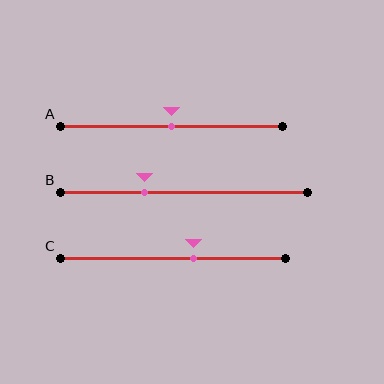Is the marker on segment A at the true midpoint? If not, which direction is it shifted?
Yes, the marker on segment A is at the true midpoint.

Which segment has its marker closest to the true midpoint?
Segment A has its marker closest to the true midpoint.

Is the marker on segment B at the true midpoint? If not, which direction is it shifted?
No, the marker on segment B is shifted to the left by about 16% of the segment length.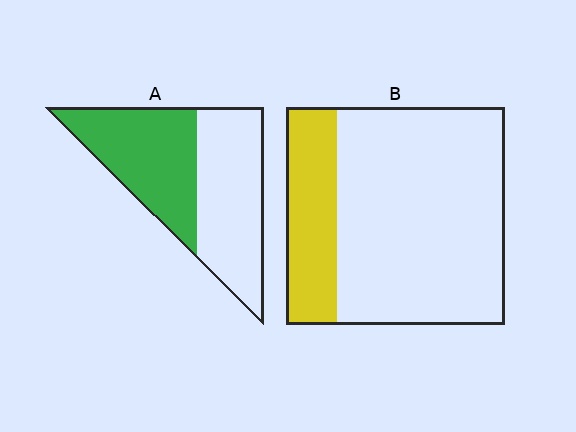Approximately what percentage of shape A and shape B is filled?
A is approximately 50% and B is approximately 25%.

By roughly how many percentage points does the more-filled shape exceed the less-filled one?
By roughly 25 percentage points (A over B).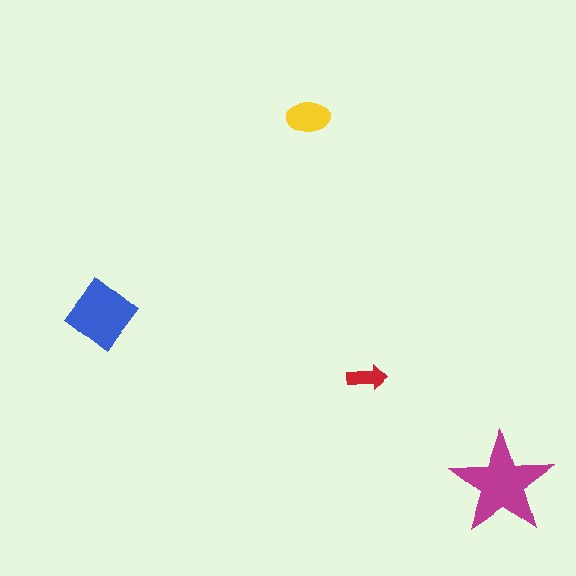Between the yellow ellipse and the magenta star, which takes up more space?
The magenta star.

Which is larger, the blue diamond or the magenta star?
The magenta star.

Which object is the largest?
The magenta star.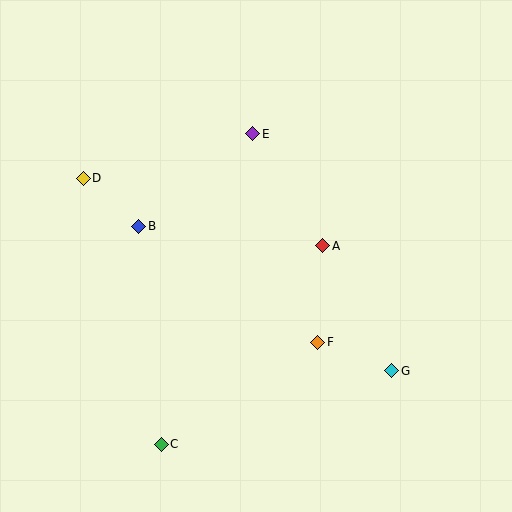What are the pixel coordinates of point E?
Point E is at (252, 134).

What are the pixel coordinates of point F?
Point F is at (318, 342).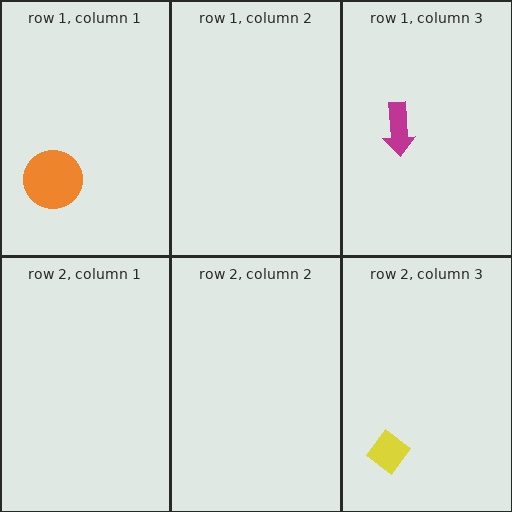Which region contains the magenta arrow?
The row 1, column 3 region.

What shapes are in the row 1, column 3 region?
The magenta arrow.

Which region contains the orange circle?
The row 1, column 1 region.